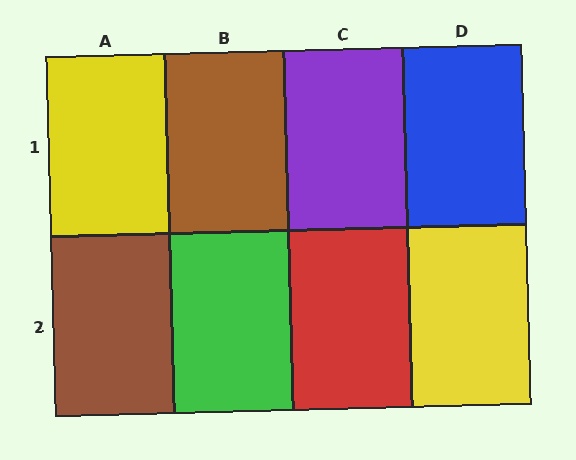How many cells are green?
1 cell is green.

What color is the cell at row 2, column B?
Green.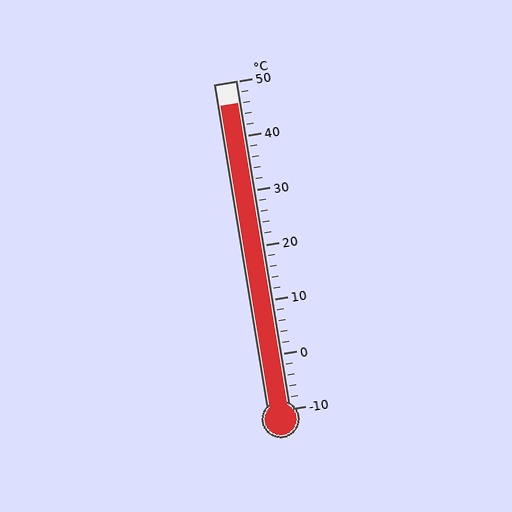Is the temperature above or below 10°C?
The temperature is above 10°C.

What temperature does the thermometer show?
The thermometer shows approximately 46°C.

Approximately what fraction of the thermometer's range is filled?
The thermometer is filled to approximately 95% of its range.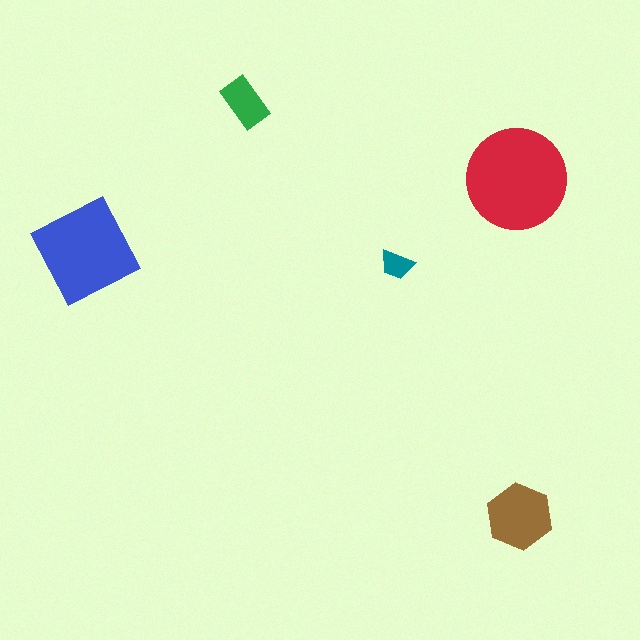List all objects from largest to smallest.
The red circle, the blue diamond, the brown hexagon, the green rectangle, the teal trapezoid.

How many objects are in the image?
There are 5 objects in the image.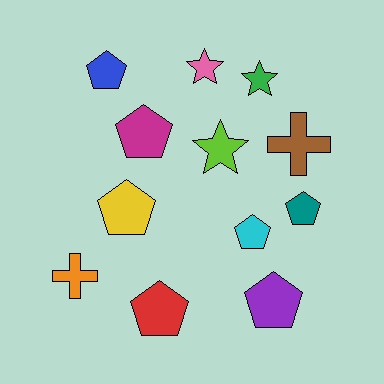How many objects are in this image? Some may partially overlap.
There are 12 objects.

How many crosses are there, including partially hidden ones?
There are 2 crosses.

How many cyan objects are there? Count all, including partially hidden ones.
There is 1 cyan object.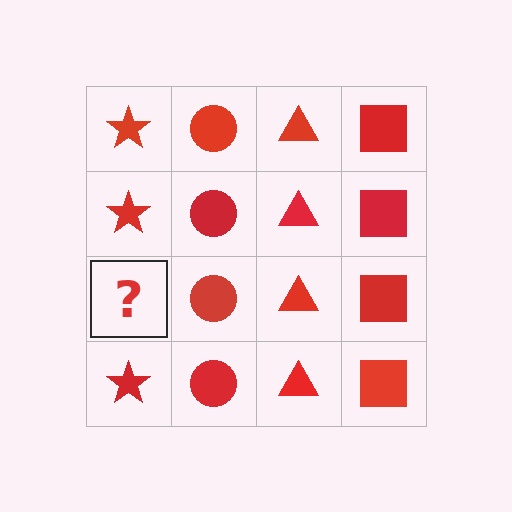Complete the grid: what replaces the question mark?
The question mark should be replaced with a red star.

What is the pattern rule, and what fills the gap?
The rule is that each column has a consistent shape. The gap should be filled with a red star.